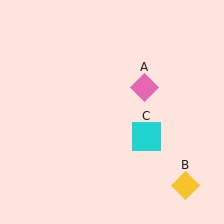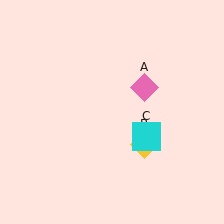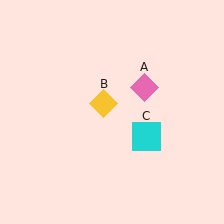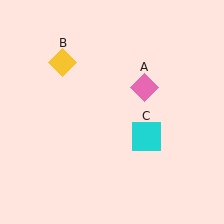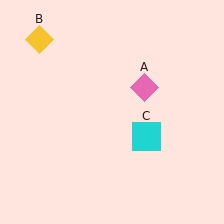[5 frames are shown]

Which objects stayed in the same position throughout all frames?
Pink diamond (object A) and cyan square (object C) remained stationary.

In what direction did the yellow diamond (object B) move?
The yellow diamond (object B) moved up and to the left.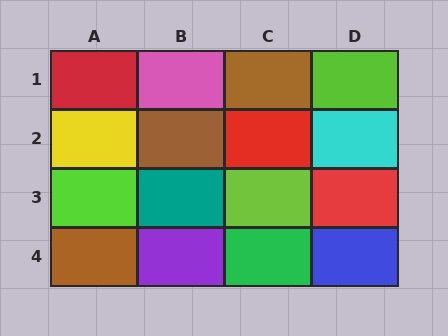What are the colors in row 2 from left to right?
Yellow, brown, red, cyan.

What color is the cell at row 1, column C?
Brown.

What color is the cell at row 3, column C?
Lime.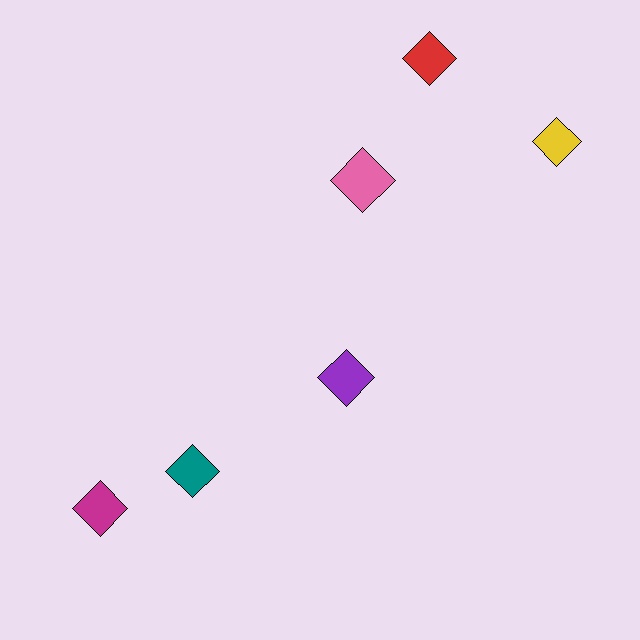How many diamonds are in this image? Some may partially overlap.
There are 6 diamonds.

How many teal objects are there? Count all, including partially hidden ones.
There is 1 teal object.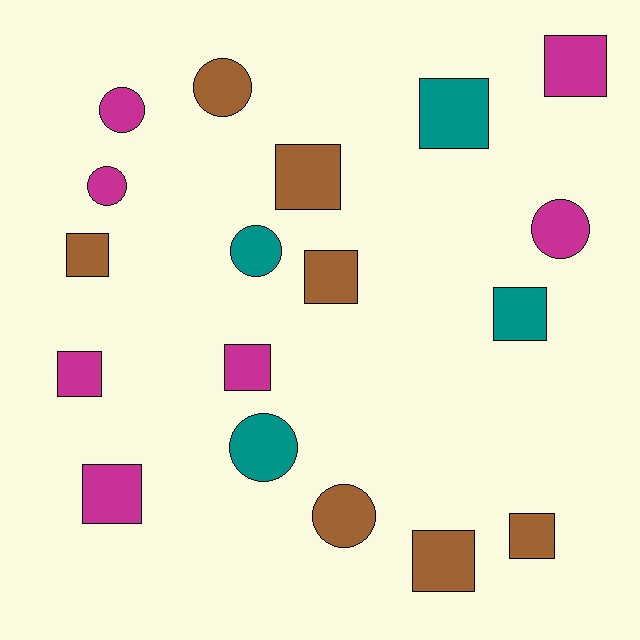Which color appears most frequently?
Brown, with 7 objects.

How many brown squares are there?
There are 5 brown squares.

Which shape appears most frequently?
Square, with 11 objects.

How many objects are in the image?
There are 18 objects.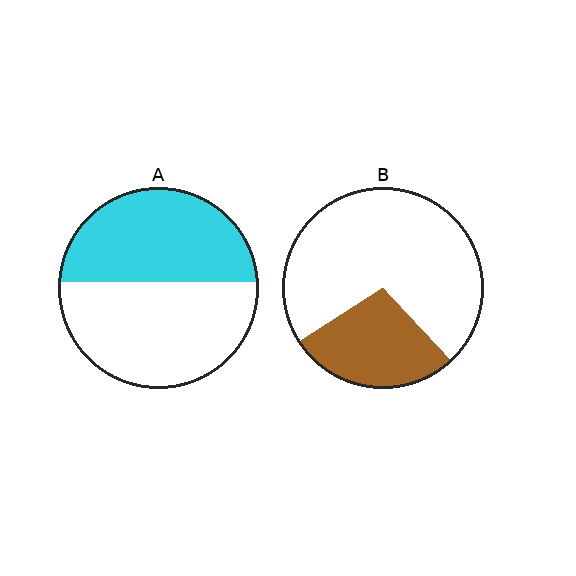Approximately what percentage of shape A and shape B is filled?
A is approximately 45% and B is approximately 30%.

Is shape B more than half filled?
No.